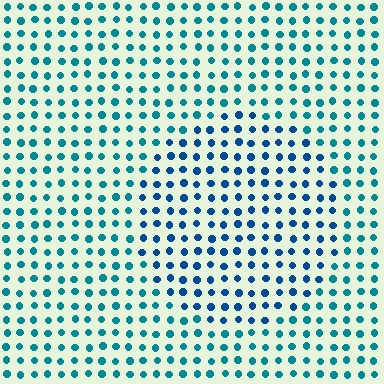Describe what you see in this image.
The image is filled with small teal elements in a uniform arrangement. A circle-shaped region is visible where the elements are tinted to a slightly different hue, forming a subtle color boundary.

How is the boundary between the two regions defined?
The boundary is defined purely by a slight shift in hue (about 26 degrees). Spacing, size, and orientation are identical on both sides.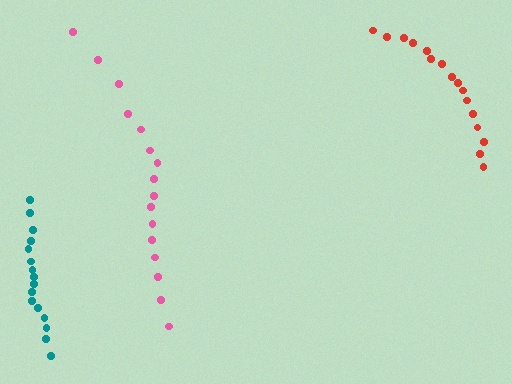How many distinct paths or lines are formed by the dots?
There are 3 distinct paths.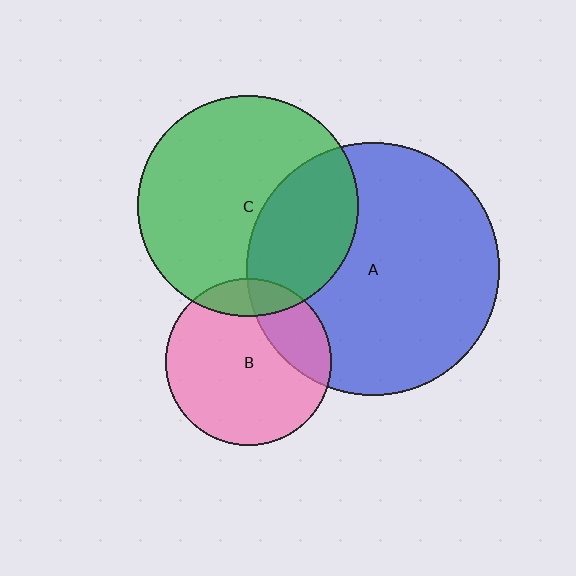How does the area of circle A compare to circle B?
Approximately 2.3 times.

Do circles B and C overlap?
Yes.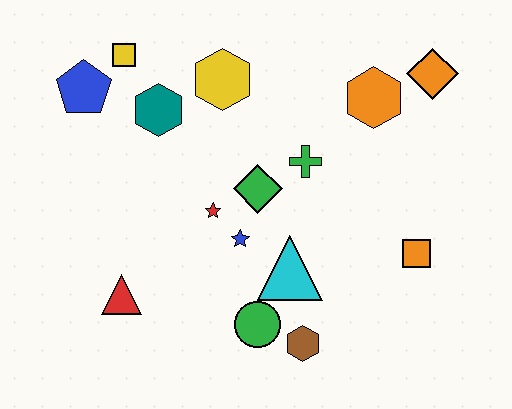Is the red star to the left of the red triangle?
No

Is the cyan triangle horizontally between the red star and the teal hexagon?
No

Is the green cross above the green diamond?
Yes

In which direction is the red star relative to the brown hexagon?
The red star is above the brown hexagon.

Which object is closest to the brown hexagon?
The green circle is closest to the brown hexagon.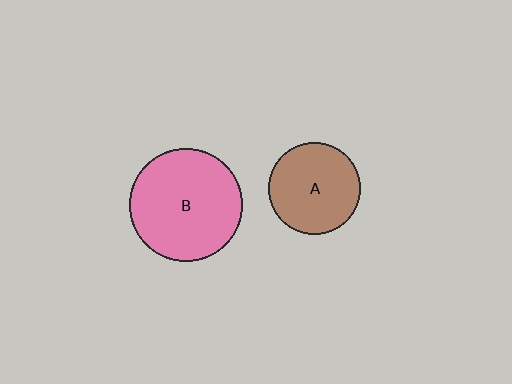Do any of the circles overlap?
No, none of the circles overlap.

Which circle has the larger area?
Circle B (pink).